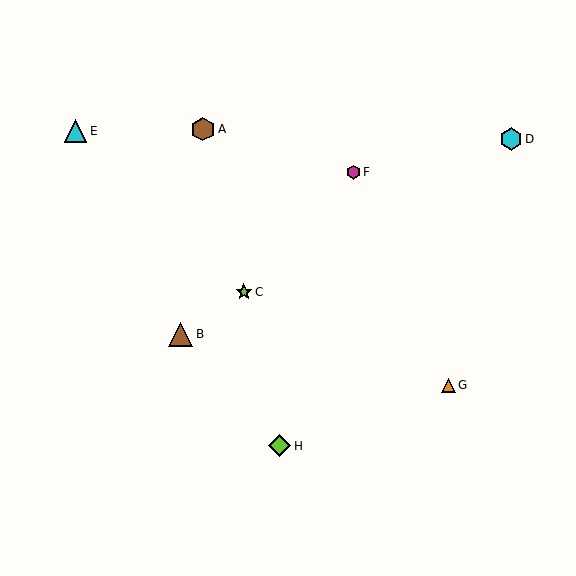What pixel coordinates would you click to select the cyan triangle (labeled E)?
Click at (76, 131) to select the cyan triangle E.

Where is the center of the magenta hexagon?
The center of the magenta hexagon is at (353, 172).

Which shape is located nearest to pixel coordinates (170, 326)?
The brown triangle (labeled B) at (181, 334) is nearest to that location.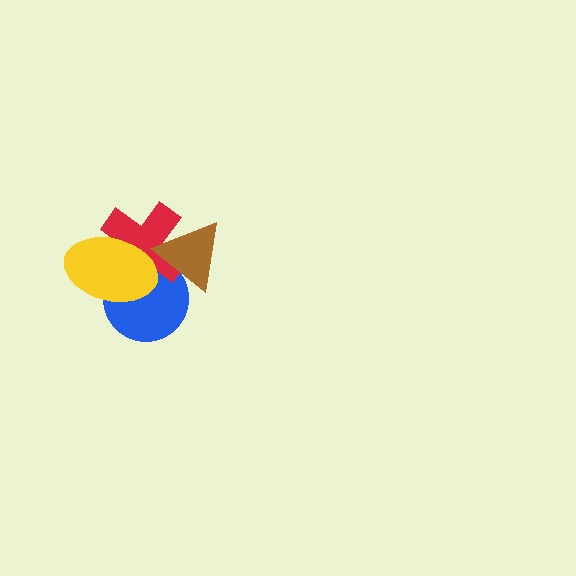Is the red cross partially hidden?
Yes, it is partially covered by another shape.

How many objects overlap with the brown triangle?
2 objects overlap with the brown triangle.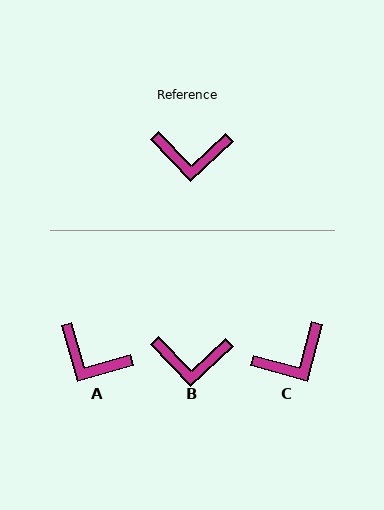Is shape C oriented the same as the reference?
No, it is off by about 31 degrees.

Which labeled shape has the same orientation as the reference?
B.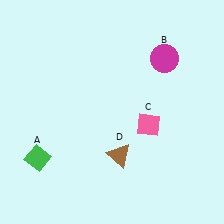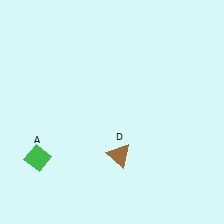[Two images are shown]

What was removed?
The pink diamond (C), the magenta circle (B) were removed in Image 2.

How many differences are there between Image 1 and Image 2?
There are 2 differences between the two images.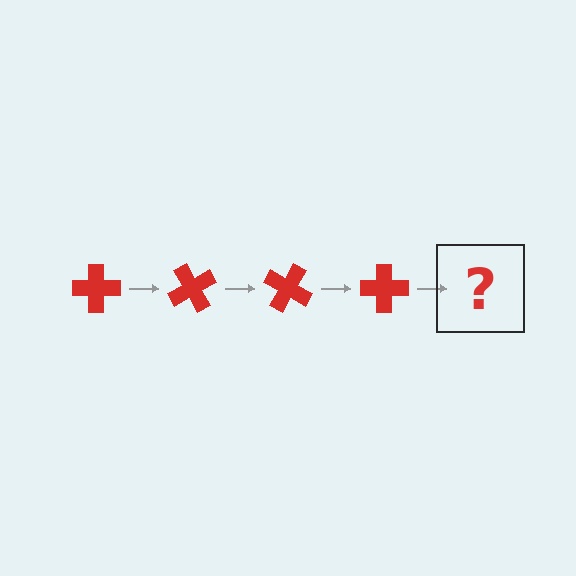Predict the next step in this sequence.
The next step is a red cross rotated 240 degrees.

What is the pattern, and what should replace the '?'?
The pattern is that the cross rotates 60 degrees each step. The '?' should be a red cross rotated 240 degrees.